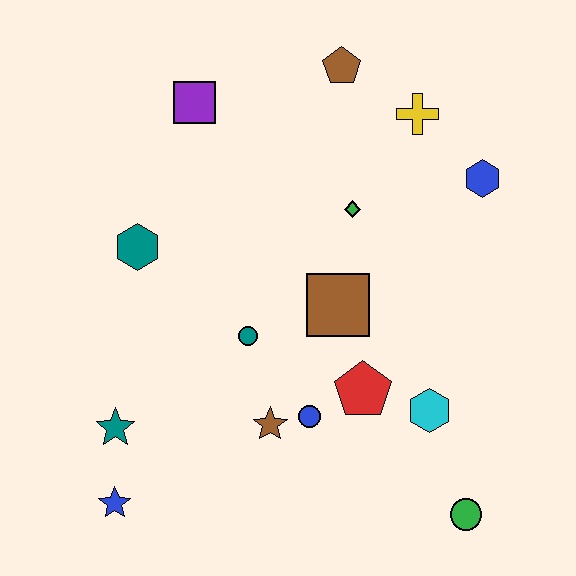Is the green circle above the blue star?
No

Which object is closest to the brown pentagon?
The yellow cross is closest to the brown pentagon.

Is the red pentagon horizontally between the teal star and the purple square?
No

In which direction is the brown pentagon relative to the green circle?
The brown pentagon is above the green circle.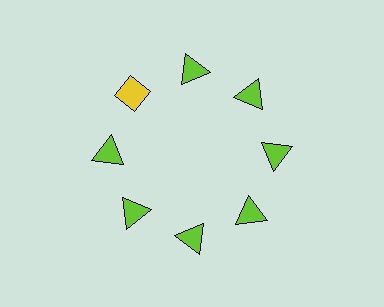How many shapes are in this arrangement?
There are 8 shapes arranged in a ring pattern.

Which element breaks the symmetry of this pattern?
The yellow diamond at roughly the 10 o'clock position breaks the symmetry. All other shapes are lime triangles.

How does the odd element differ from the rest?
It differs in both color (yellow instead of lime) and shape (diamond instead of triangle).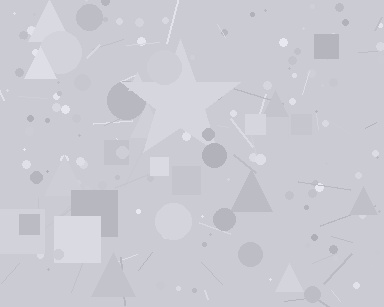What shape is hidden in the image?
A star is hidden in the image.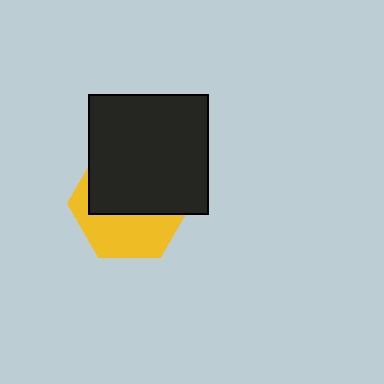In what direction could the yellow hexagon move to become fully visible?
The yellow hexagon could move down. That would shift it out from behind the black square entirely.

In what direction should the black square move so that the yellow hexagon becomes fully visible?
The black square should move up. That is the shortest direction to clear the overlap and leave the yellow hexagon fully visible.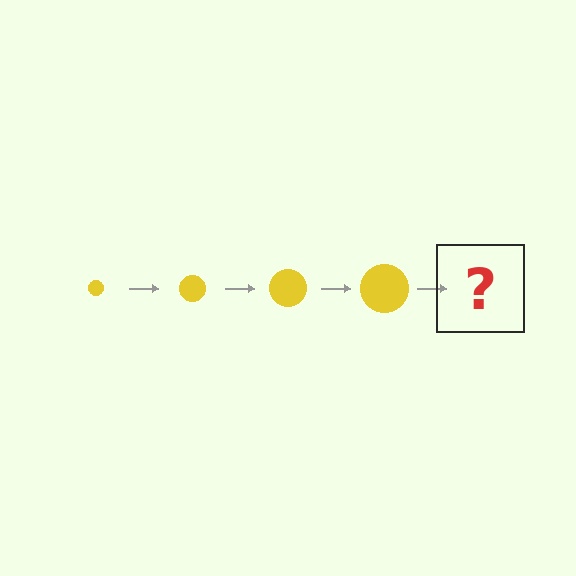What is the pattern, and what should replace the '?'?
The pattern is that the circle gets progressively larger each step. The '?' should be a yellow circle, larger than the previous one.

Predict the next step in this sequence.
The next step is a yellow circle, larger than the previous one.